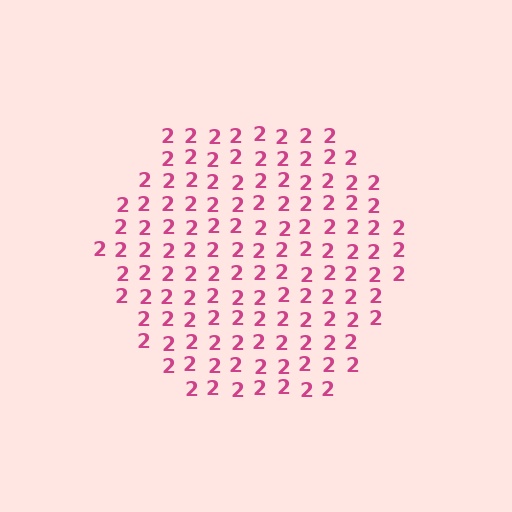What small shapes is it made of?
It is made of small digit 2's.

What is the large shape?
The large shape is a hexagon.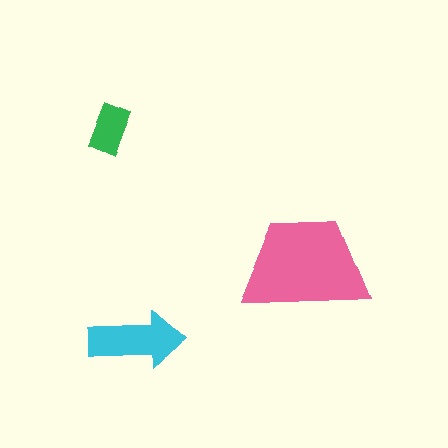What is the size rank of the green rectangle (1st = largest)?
3rd.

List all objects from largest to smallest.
The pink trapezoid, the cyan arrow, the green rectangle.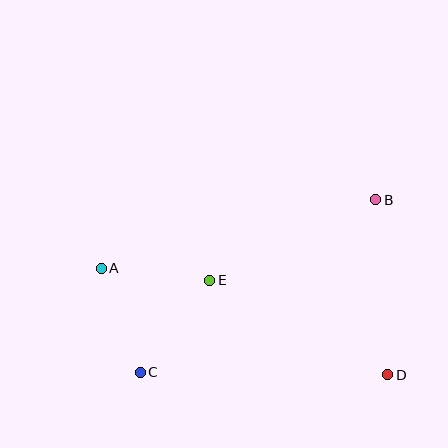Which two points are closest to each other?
Points A and E are closest to each other.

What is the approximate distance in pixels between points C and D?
The distance between C and D is approximately 247 pixels.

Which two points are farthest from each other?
Points A and D are farthest from each other.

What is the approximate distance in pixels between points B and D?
The distance between B and D is approximately 175 pixels.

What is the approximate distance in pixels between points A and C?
The distance between A and C is approximately 111 pixels.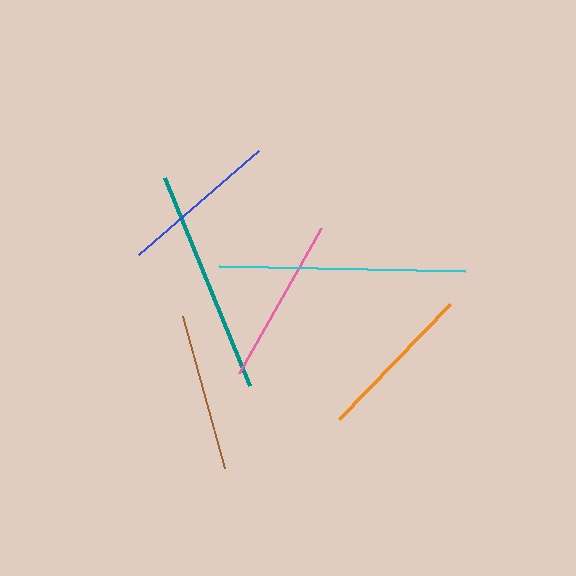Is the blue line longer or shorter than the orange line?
The orange line is longer than the blue line.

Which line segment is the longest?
The cyan line is the longest at approximately 247 pixels.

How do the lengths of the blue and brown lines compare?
The blue and brown lines are approximately the same length.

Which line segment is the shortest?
The brown line is the shortest at approximately 158 pixels.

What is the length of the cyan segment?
The cyan segment is approximately 247 pixels long.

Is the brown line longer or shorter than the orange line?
The orange line is longer than the brown line.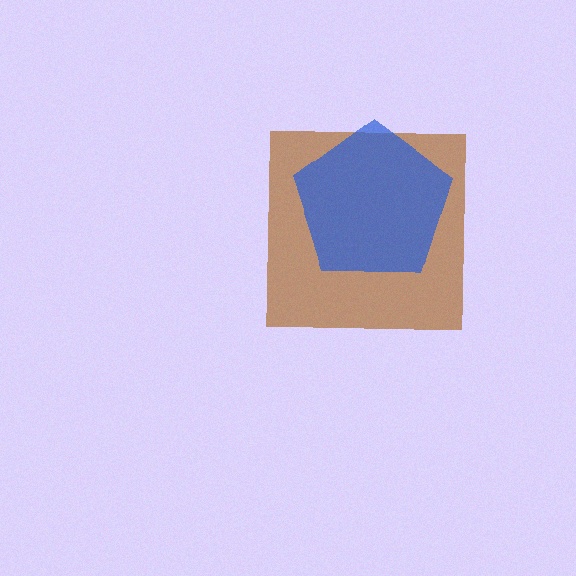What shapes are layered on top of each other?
The layered shapes are: a brown square, a blue pentagon.